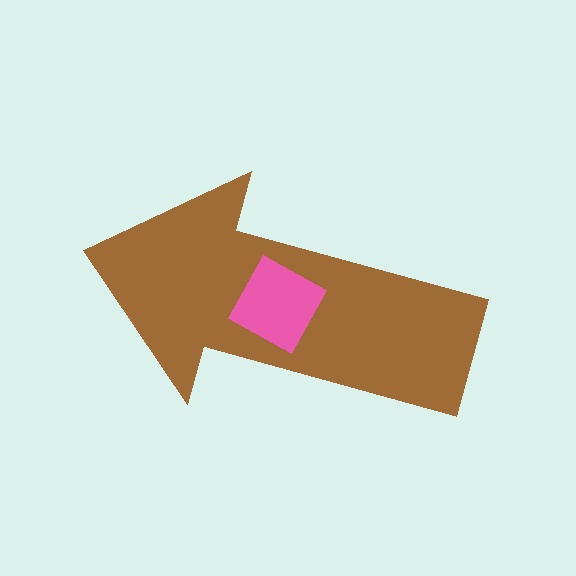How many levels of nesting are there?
2.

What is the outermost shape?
The brown arrow.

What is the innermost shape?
The pink diamond.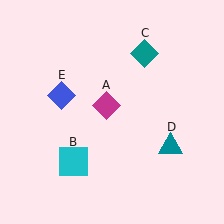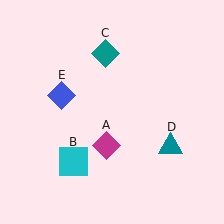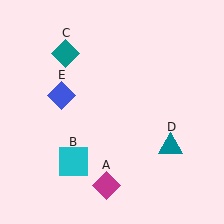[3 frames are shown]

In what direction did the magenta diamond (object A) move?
The magenta diamond (object A) moved down.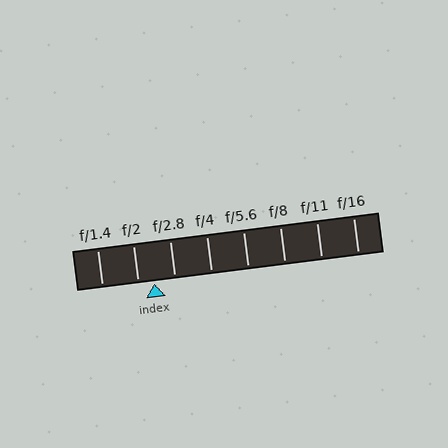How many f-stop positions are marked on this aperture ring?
There are 8 f-stop positions marked.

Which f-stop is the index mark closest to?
The index mark is closest to f/2.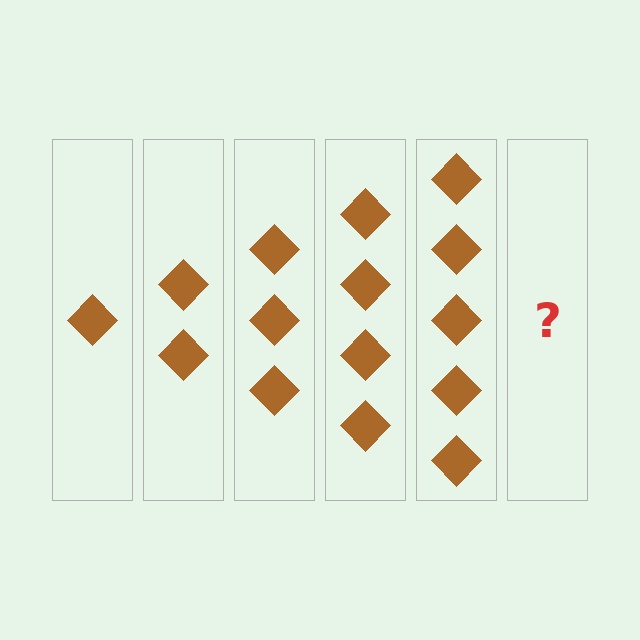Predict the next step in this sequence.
The next step is 6 diamonds.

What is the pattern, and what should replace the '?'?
The pattern is that each step adds one more diamond. The '?' should be 6 diamonds.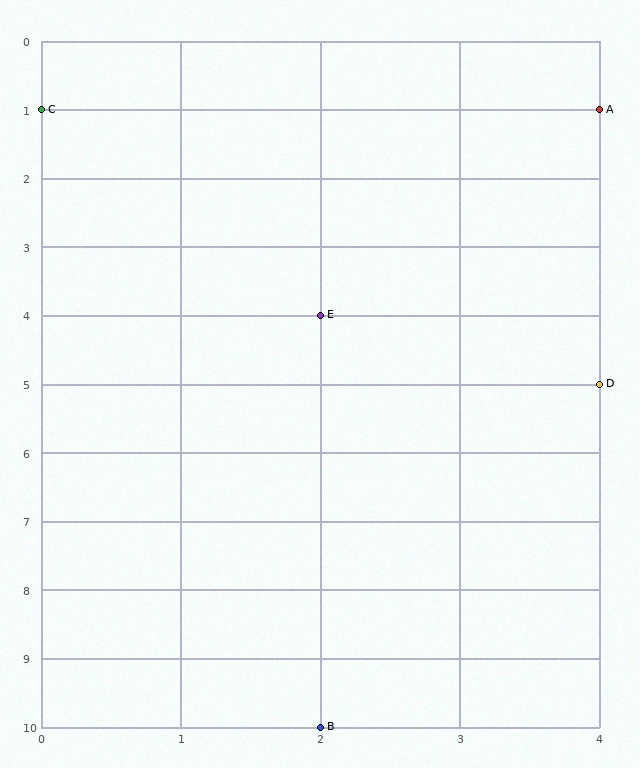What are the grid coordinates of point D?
Point D is at grid coordinates (4, 5).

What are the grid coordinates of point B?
Point B is at grid coordinates (2, 10).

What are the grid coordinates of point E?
Point E is at grid coordinates (2, 4).